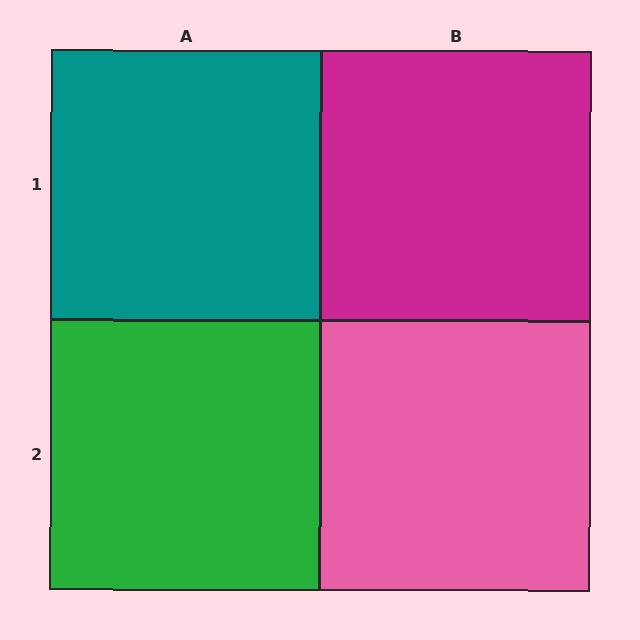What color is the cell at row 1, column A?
Teal.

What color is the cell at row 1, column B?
Magenta.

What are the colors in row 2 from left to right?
Green, pink.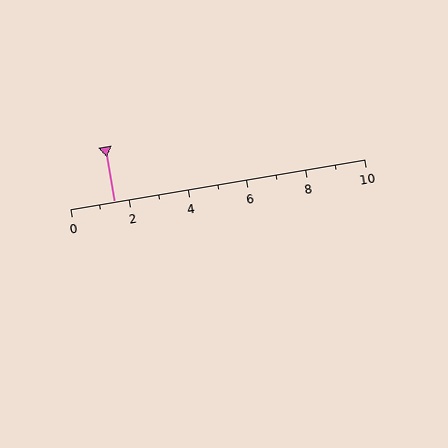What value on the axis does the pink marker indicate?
The marker indicates approximately 1.5.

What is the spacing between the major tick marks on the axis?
The major ticks are spaced 2 apart.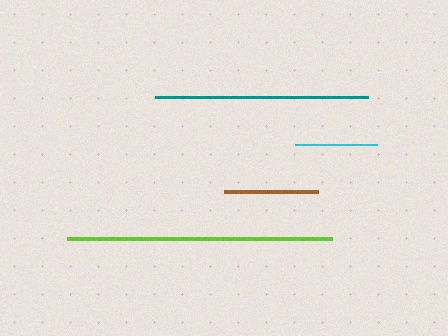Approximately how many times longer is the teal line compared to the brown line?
The teal line is approximately 2.3 times the length of the brown line.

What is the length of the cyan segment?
The cyan segment is approximately 82 pixels long.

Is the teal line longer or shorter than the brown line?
The teal line is longer than the brown line.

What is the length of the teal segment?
The teal segment is approximately 213 pixels long.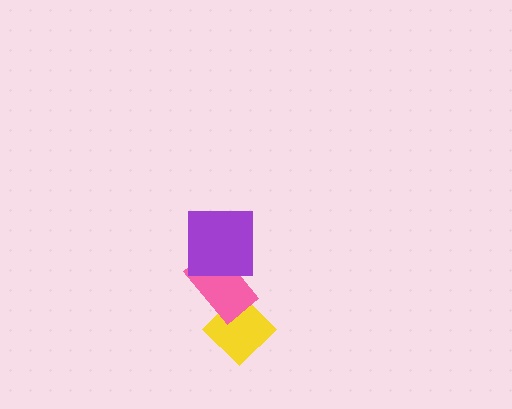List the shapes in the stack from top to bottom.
From top to bottom: the purple square, the pink rectangle, the yellow diamond.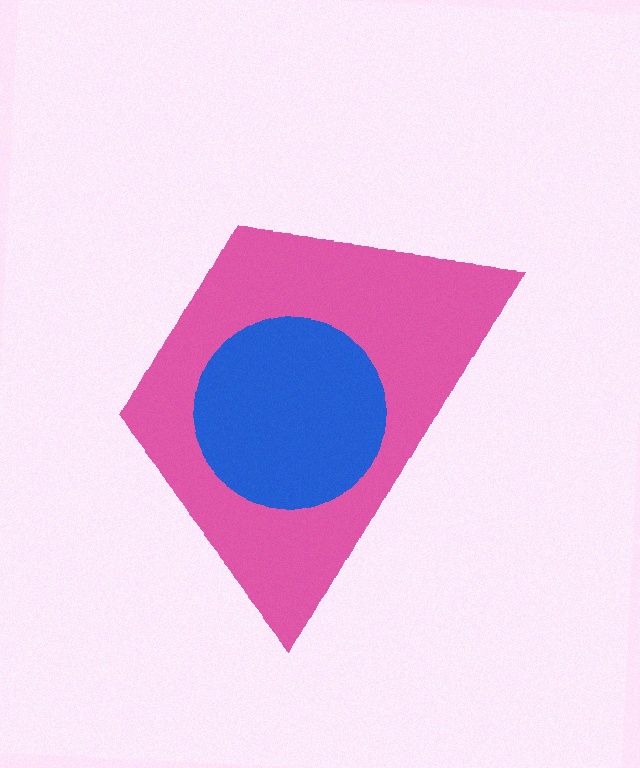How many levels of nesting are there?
2.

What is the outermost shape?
The pink trapezoid.